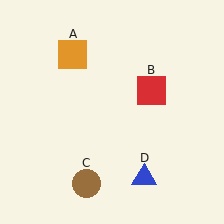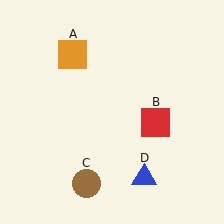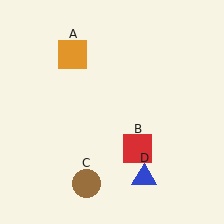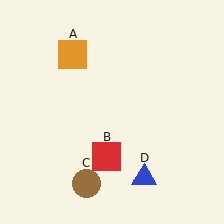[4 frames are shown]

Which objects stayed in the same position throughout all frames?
Orange square (object A) and brown circle (object C) and blue triangle (object D) remained stationary.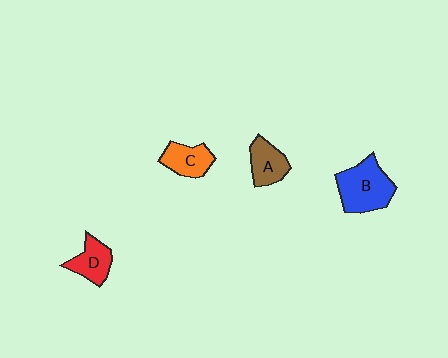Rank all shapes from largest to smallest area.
From largest to smallest: B (blue), C (orange), A (brown), D (red).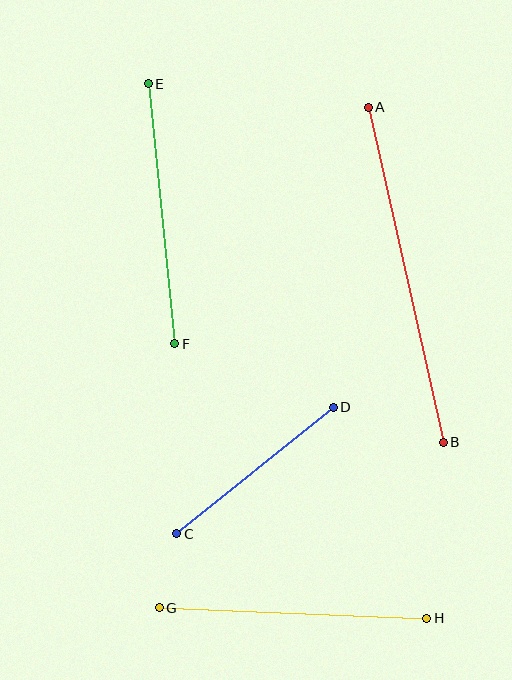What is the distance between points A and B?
The distance is approximately 343 pixels.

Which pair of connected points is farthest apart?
Points A and B are farthest apart.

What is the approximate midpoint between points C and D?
The midpoint is at approximately (255, 470) pixels.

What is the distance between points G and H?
The distance is approximately 268 pixels.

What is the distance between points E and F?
The distance is approximately 261 pixels.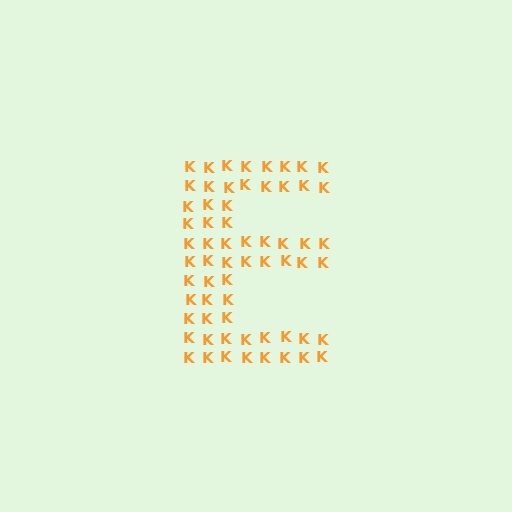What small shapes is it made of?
It is made of small letter K's.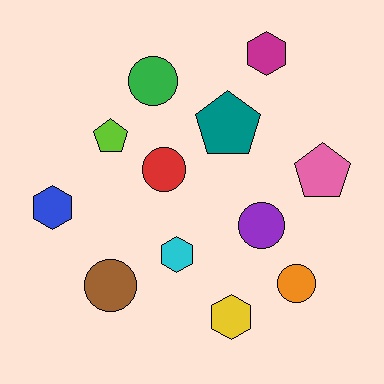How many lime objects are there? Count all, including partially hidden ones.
There is 1 lime object.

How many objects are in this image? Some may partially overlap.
There are 12 objects.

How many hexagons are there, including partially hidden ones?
There are 4 hexagons.